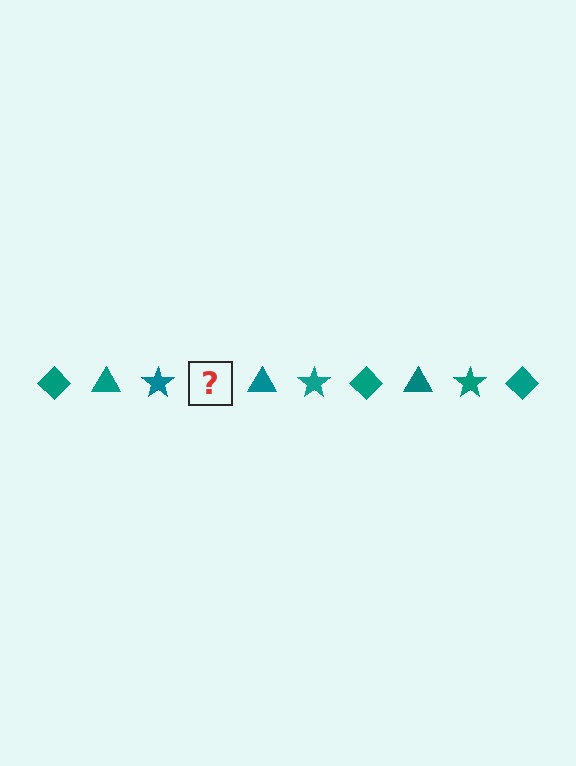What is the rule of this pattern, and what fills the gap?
The rule is that the pattern cycles through diamond, triangle, star shapes in teal. The gap should be filled with a teal diamond.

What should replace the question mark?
The question mark should be replaced with a teal diamond.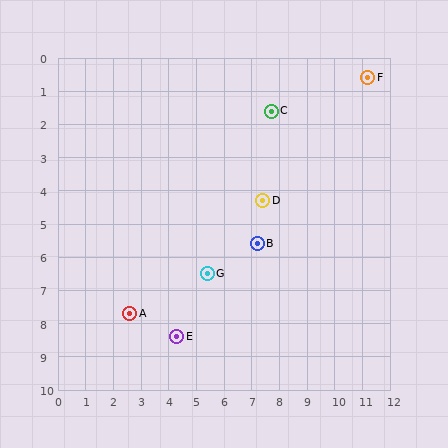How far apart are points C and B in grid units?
Points C and B are about 4.0 grid units apart.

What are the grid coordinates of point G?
Point G is at approximately (5.4, 6.5).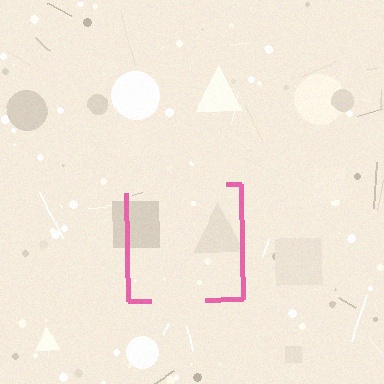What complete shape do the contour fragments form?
The contour fragments form a square.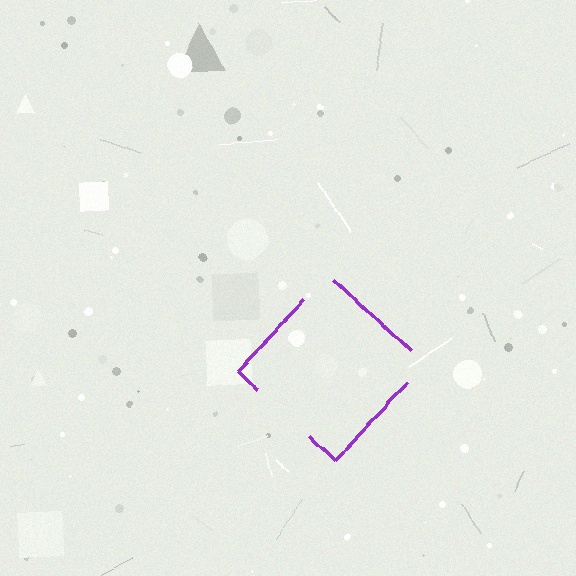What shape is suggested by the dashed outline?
The dashed outline suggests a diamond.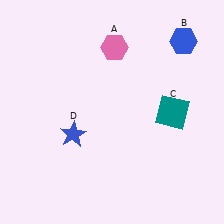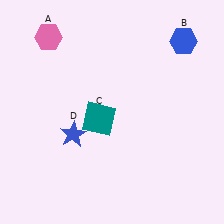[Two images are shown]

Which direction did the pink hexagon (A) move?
The pink hexagon (A) moved left.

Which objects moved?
The objects that moved are: the pink hexagon (A), the teal square (C).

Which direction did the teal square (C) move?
The teal square (C) moved left.